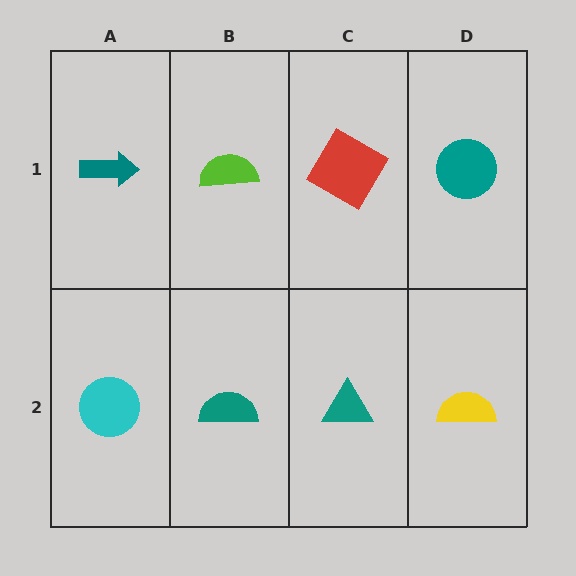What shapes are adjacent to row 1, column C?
A teal triangle (row 2, column C), a lime semicircle (row 1, column B), a teal circle (row 1, column D).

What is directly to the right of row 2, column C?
A yellow semicircle.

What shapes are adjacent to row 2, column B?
A lime semicircle (row 1, column B), a cyan circle (row 2, column A), a teal triangle (row 2, column C).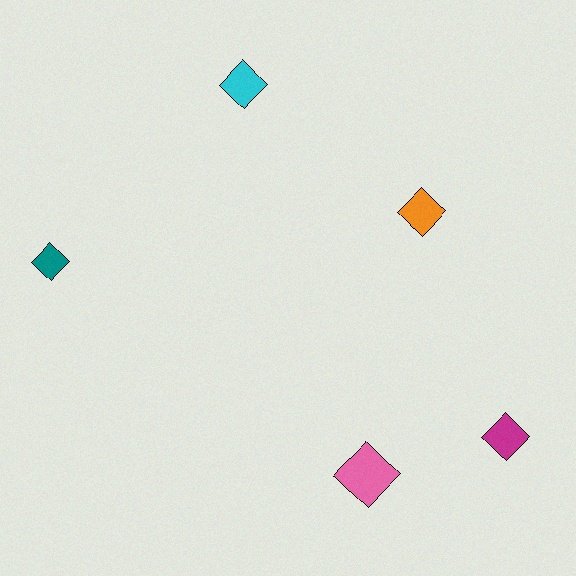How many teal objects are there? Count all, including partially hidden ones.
There is 1 teal object.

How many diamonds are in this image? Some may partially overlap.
There are 5 diamonds.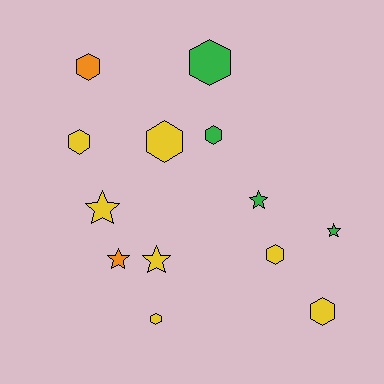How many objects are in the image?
There are 13 objects.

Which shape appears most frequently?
Hexagon, with 8 objects.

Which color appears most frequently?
Yellow, with 7 objects.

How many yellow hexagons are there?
There are 5 yellow hexagons.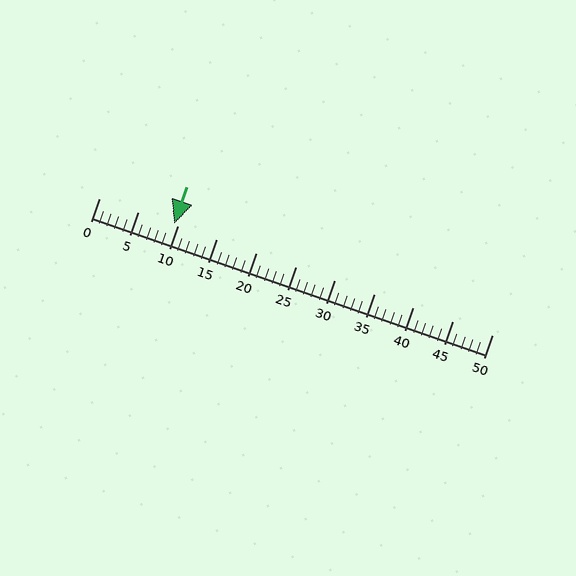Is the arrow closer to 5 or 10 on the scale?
The arrow is closer to 10.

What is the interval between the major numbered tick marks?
The major tick marks are spaced 5 units apart.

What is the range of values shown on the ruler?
The ruler shows values from 0 to 50.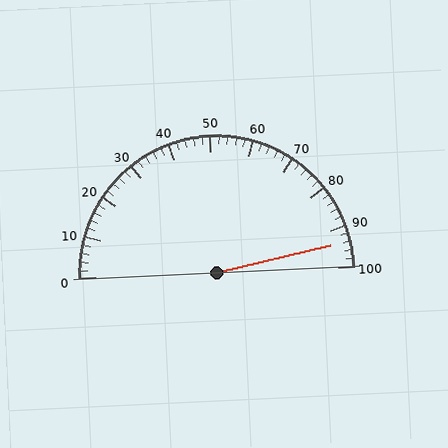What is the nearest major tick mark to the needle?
The nearest major tick mark is 90.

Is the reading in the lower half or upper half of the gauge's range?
The reading is in the upper half of the range (0 to 100).